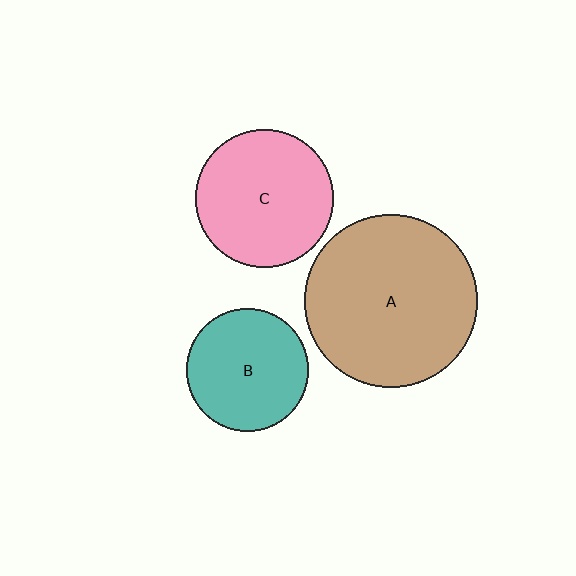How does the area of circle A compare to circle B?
Approximately 2.0 times.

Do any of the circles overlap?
No, none of the circles overlap.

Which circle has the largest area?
Circle A (brown).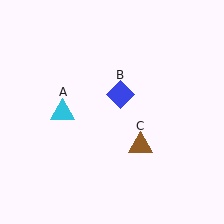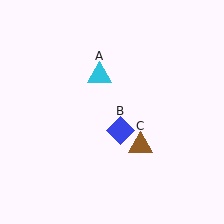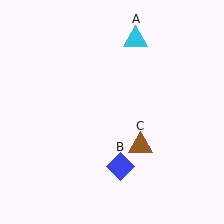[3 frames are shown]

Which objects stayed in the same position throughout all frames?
Brown triangle (object C) remained stationary.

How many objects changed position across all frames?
2 objects changed position: cyan triangle (object A), blue diamond (object B).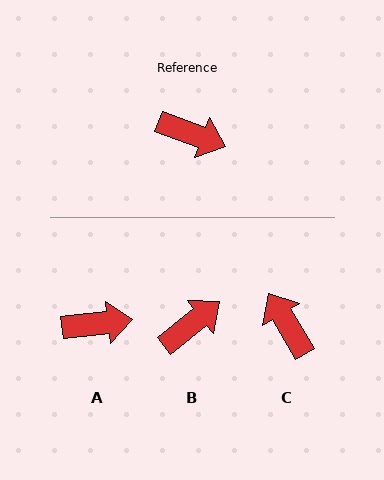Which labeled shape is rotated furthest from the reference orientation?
C, about 142 degrees away.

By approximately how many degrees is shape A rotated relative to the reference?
Approximately 27 degrees counter-clockwise.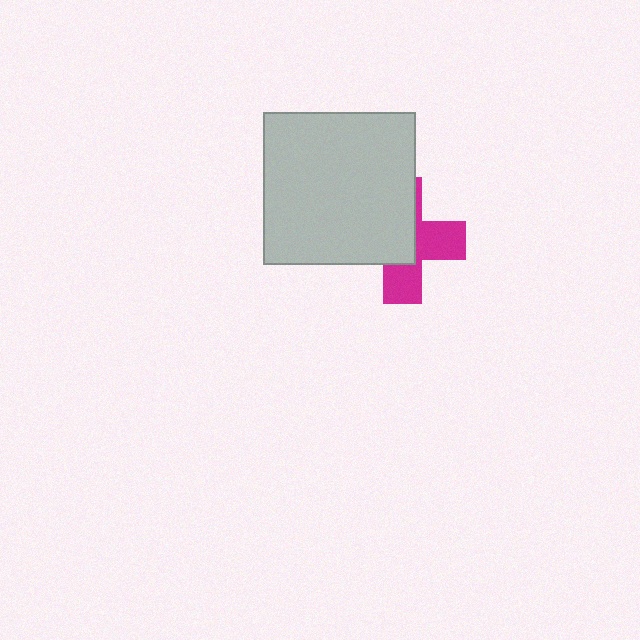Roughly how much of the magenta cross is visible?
A small part of it is visible (roughly 45%).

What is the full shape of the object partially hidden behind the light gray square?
The partially hidden object is a magenta cross.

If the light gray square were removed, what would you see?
You would see the complete magenta cross.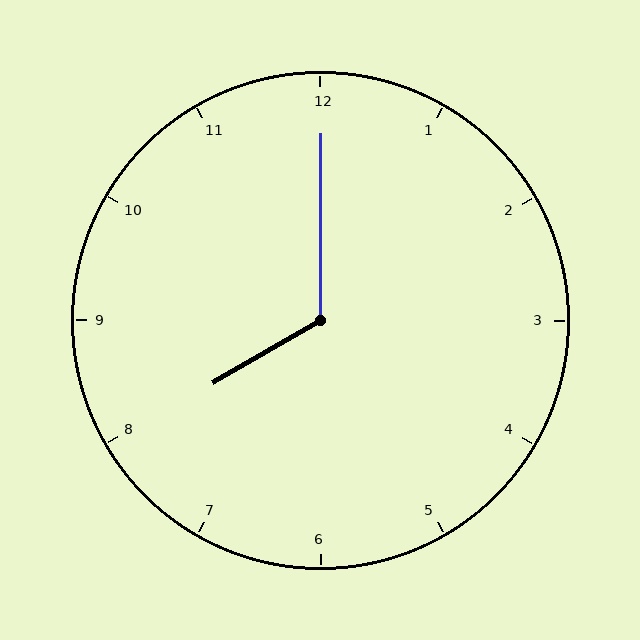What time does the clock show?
8:00.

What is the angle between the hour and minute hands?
Approximately 120 degrees.